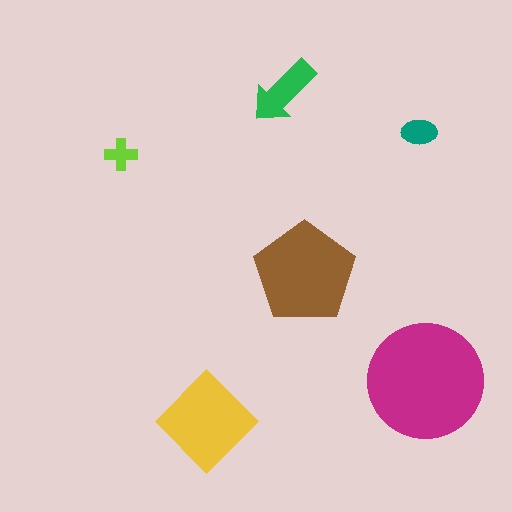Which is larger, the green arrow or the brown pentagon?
The brown pentagon.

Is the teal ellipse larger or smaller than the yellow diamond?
Smaller.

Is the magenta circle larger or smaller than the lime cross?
Larger.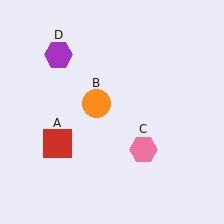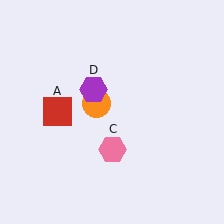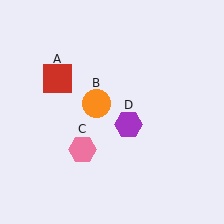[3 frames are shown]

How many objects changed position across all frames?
3 objects changed position: red square (object A), pink hexagon (object C), purple hexagon (object D).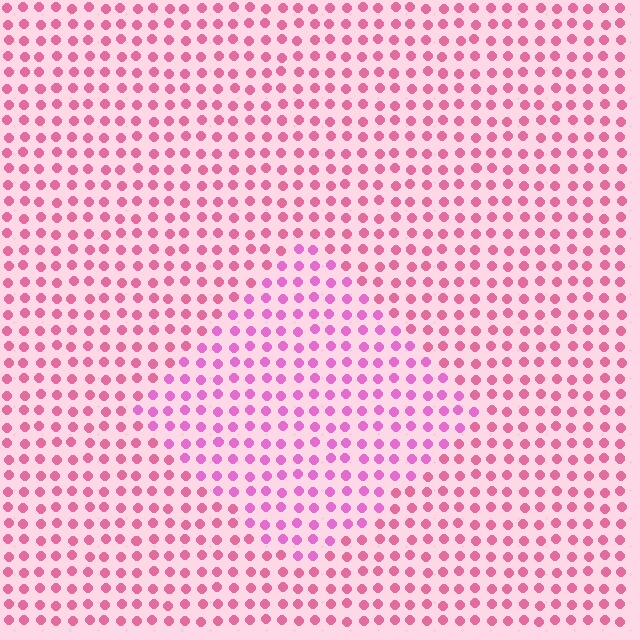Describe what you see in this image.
The image is filled with small pink elements in a uniform arrangement. A diamond-shaped region is visible where the elements are tinted to a slightly different hue, forming a subtle color boundary.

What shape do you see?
I see a diamond.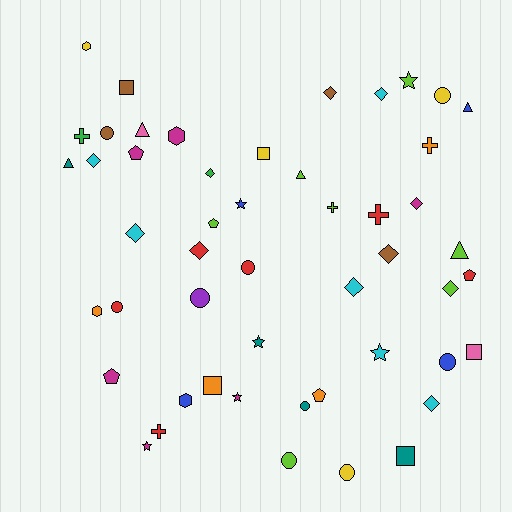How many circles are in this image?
There are 9 circles.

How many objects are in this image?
There are 50 objects.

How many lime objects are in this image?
There are 7 lime objects.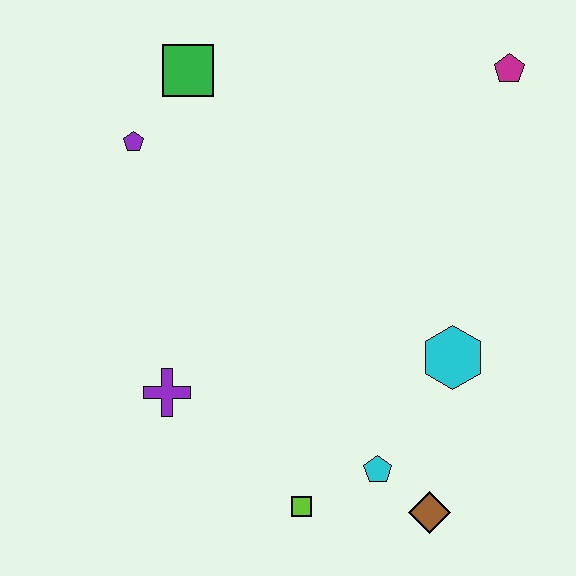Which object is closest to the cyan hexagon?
The cyan pentagon is closest to the cyan hexagon.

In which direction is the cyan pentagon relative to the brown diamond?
The cyan pentagon is to the left of the brown diamond.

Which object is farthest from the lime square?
The magenta pentagon is farthest from the lime square.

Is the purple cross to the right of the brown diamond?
No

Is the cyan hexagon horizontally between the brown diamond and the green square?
No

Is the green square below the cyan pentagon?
No